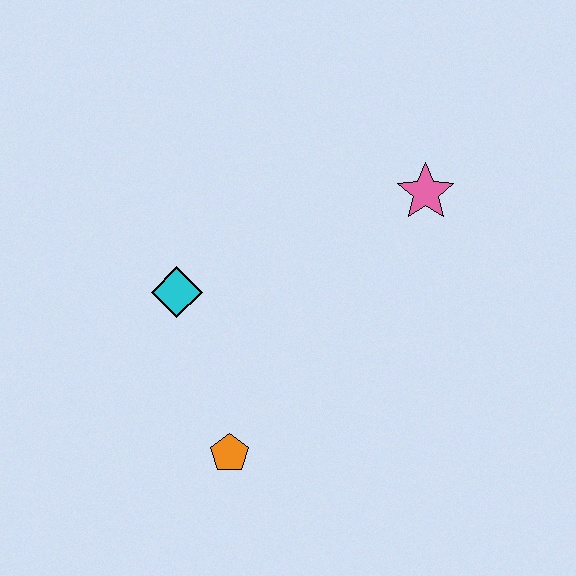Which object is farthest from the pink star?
The orange pentagon is farthest from the pink star.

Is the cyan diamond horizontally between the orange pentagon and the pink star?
No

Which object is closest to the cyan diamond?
The orange pentagon is closest to the cyan diamond.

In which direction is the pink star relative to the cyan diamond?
The pink star is to the right of the cyan diamond.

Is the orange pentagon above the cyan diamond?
No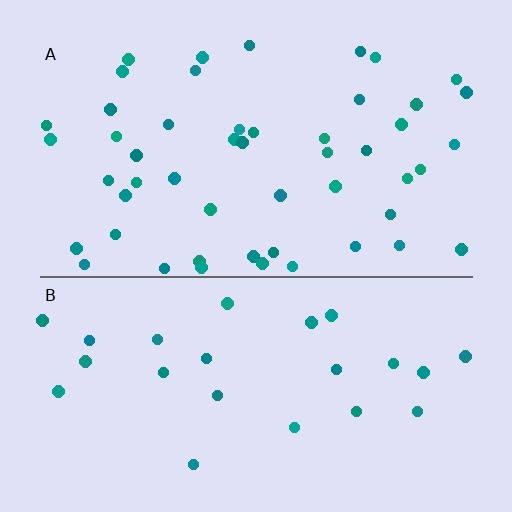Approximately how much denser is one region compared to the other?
Approximately 2.1× — region A over region B.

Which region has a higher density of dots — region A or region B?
A (the top).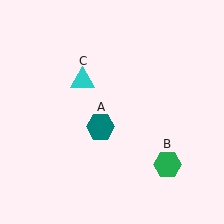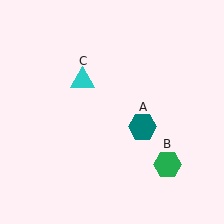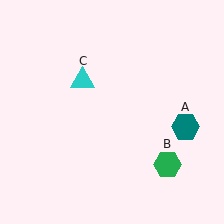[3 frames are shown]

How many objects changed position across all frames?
1 object changed position: teal hexagon (object A).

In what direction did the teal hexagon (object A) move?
The teal hexagon (object A) moved right.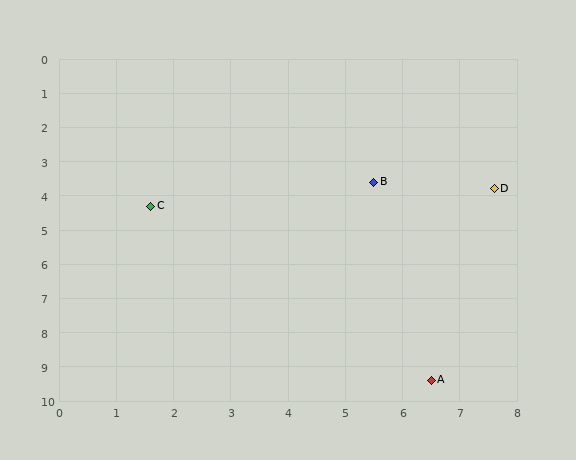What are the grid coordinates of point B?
Point B is at approximately (5.5, 3.6).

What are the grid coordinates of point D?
Point D is at approximately (7.6, 3.8).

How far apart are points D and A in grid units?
Points D and A are about 5.7 grid units apart.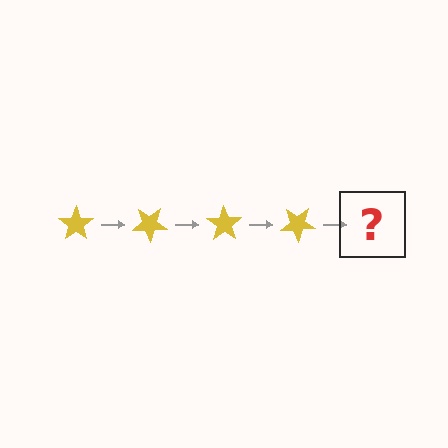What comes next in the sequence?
The next element should be a yellow star rotated 140 degrees.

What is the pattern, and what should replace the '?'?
The pattern is that the star rotates 35 degrees each step. The '?' should be a yellow star rotated 140 degrees.